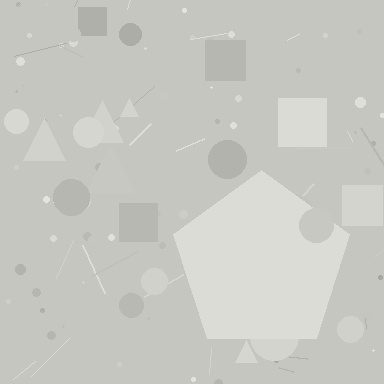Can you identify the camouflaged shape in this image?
The camouflaged shape is a pentagon.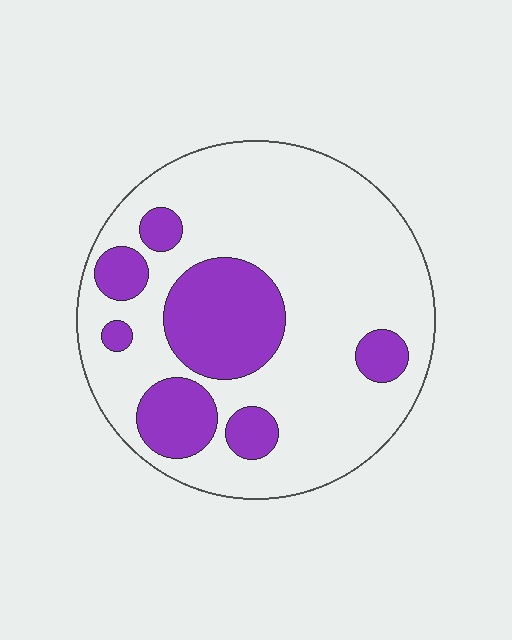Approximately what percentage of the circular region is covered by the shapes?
Approximately 25%.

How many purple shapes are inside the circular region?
7.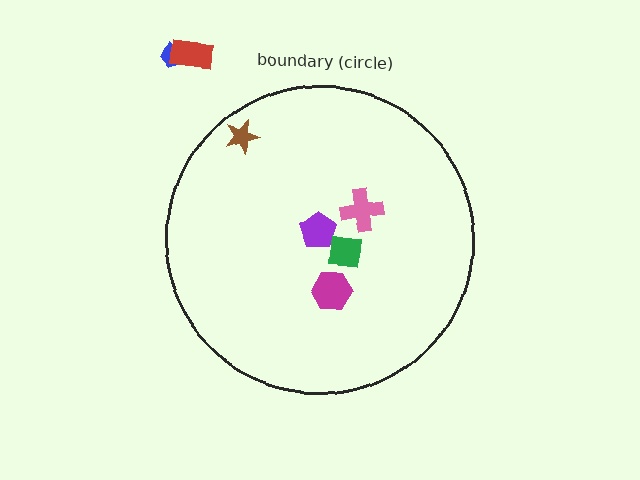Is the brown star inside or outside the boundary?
Inside.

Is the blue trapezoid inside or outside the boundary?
Outside.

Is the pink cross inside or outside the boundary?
Inside.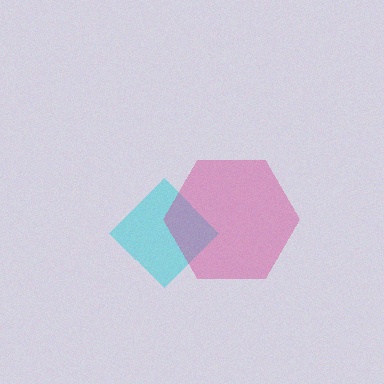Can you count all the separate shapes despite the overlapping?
Yes, there are 2 separate shapes.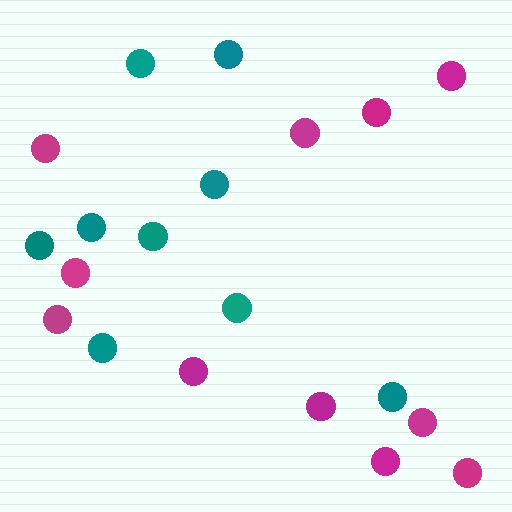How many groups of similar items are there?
There are 2 groups: one group of magenta circles (11) and one group of teal circles (9).